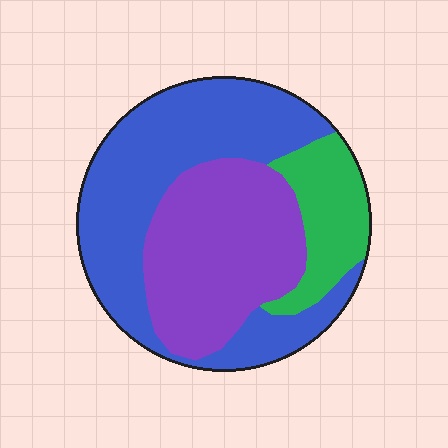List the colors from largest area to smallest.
From largest to smallest: blue, purple, green.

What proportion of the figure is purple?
Purple covers 35% of the figure.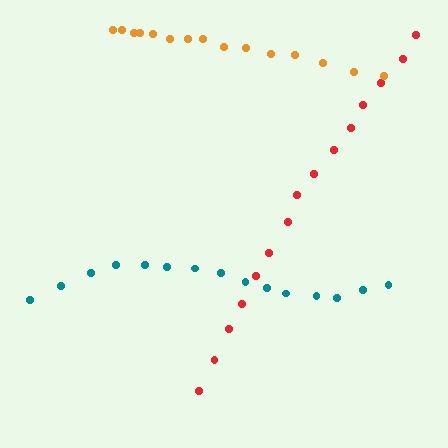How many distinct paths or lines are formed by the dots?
There are 3 distinct paths.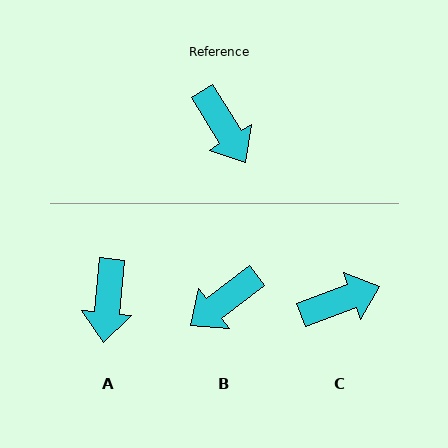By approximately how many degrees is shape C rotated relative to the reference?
Approximately 79 degrees counter-clockwise.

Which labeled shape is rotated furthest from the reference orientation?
B, about 85 degrees away.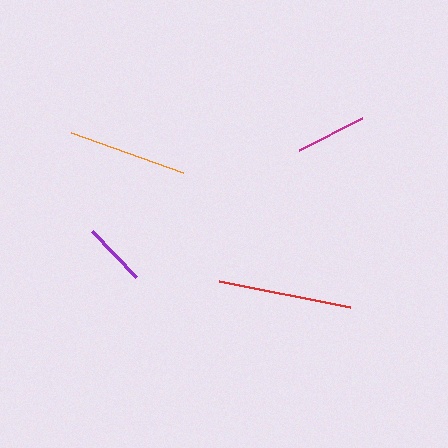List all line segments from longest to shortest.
From longest to shortest: red, orange, magenta, purple.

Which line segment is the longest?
The red line is the longest at approximately 134 pixels.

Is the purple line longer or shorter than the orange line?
The orange line is longer than the purple line.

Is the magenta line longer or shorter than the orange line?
The orange line is longer than the magenta line.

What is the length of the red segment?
The red segment is approximately 134 pixels long.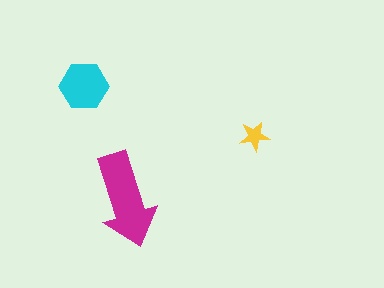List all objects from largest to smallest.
The magenta arrow, the cyan hexagon, the yellow star.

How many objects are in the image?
There are 3 objects in the image.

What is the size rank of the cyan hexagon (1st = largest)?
2nd.